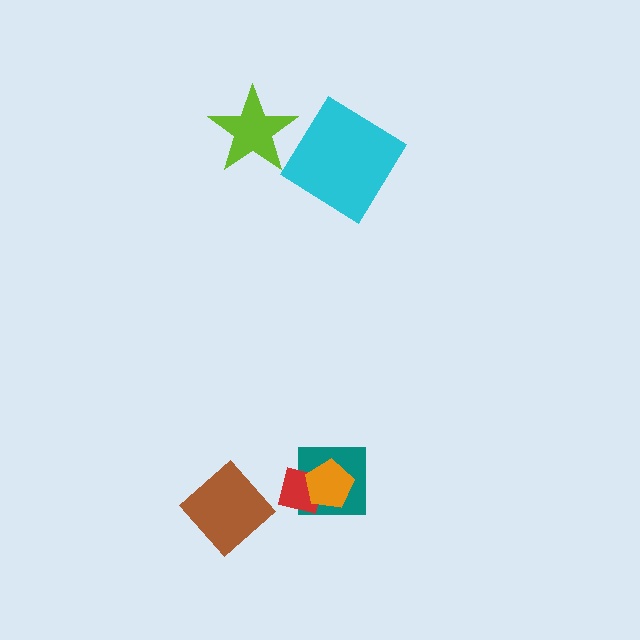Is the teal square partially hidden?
Yes, it is partially covered by another shape.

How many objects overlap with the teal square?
2 objects overlap with the teal square.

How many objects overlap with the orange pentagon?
2 objects overlap with the orange pentagon.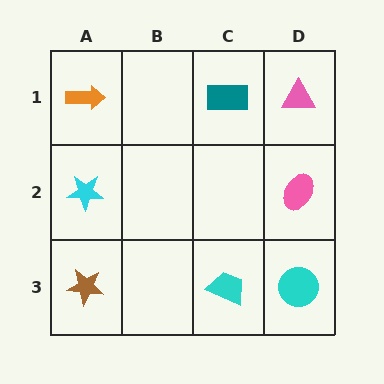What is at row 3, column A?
A brown star.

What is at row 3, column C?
A cyan trapezoid.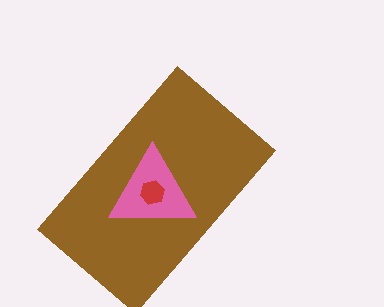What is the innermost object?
The red hexagon.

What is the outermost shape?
The brown rectangle.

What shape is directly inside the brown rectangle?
The pink triangle.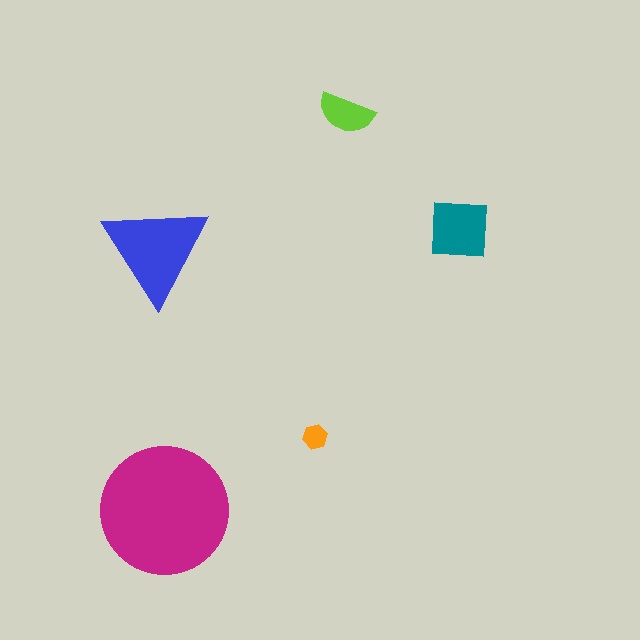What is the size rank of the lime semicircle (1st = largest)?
4th.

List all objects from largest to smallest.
The magenta circle, the blue triangle, the teal square, the lime semicircle, the orange hexagon.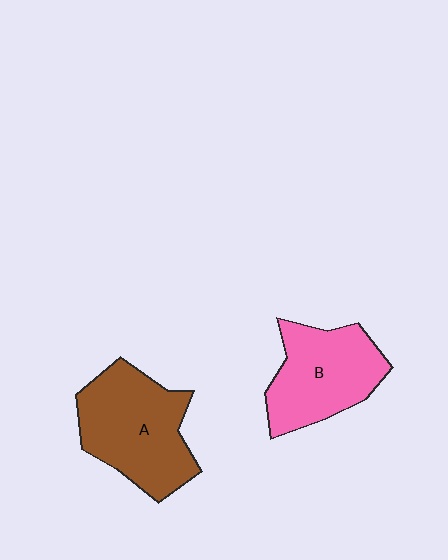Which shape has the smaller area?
Shape B (pink).